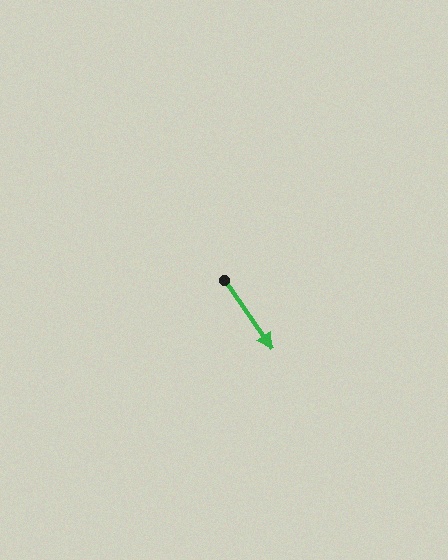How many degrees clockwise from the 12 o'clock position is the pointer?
Approximately 145 degrees.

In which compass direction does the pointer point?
Southeast.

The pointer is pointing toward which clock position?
Roughly 5 o'clock.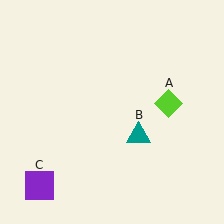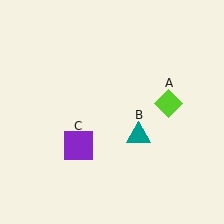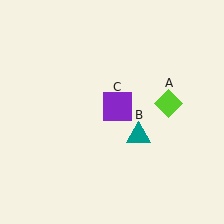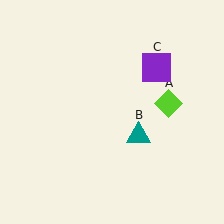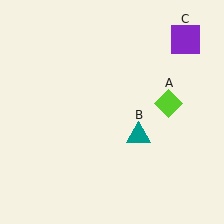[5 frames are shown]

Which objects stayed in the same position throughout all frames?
Lime diamond (object A) and teal triangle (object B) remained stationary.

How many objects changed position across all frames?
1 object changed position: purple square (object C).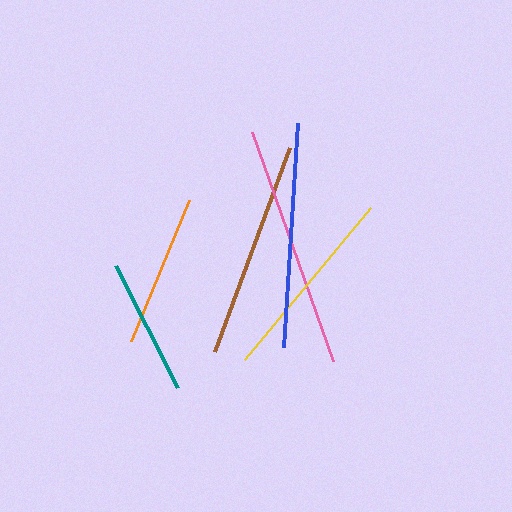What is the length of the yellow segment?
The yellow segment is approximately 198 pixels long.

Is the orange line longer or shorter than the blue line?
The blue line is longer than the orange line.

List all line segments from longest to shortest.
From longest to shortest: pink, blue, brown, yellow, orange, teal.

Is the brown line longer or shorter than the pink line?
The pink line is longer than the brown line.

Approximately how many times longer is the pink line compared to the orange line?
The pink line is approximately 1.6 times the length of the orange line.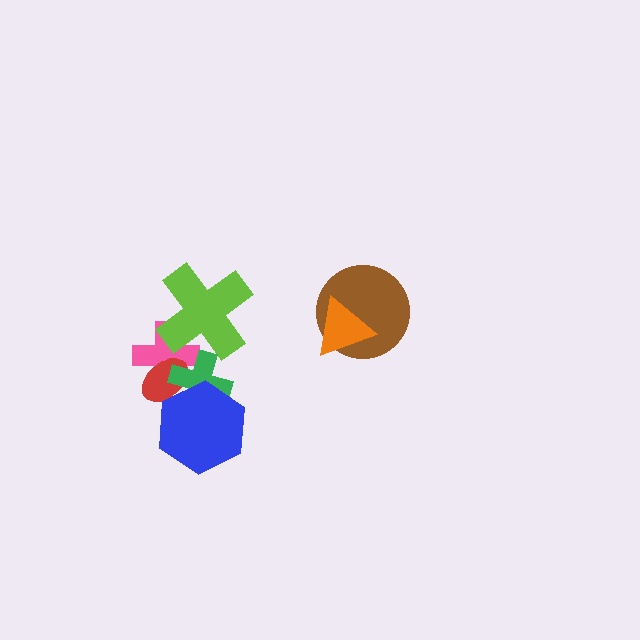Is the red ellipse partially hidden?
Yes, it is partially covered by another shape.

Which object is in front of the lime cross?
The green cross is in front of the lime cross.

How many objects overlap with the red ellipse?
3 objects overlap with the red ellipse.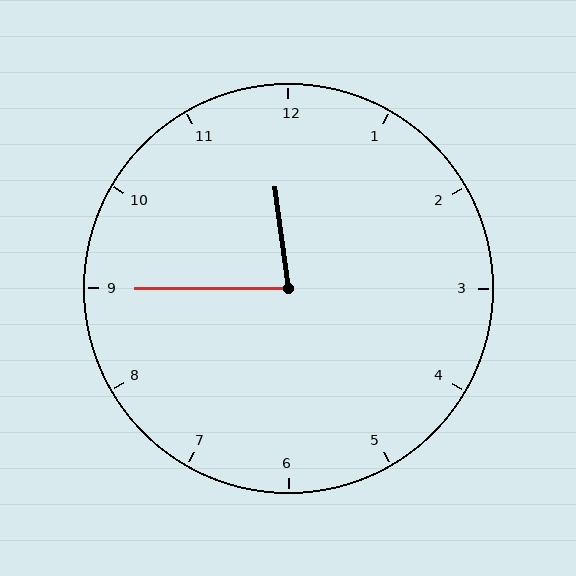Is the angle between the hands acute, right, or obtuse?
It is acute.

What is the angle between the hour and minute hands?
Approximately 82 degrees.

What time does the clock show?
11:45.